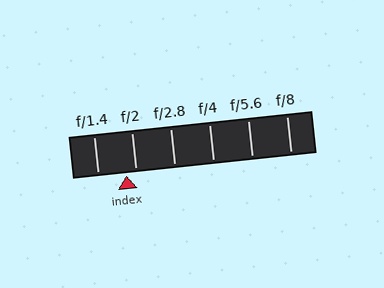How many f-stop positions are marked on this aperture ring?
There are 6 f-stop positions marked.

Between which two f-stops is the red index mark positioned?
The index mark is between f/1.4 and f/2.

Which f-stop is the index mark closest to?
The index mark is closest to f/2.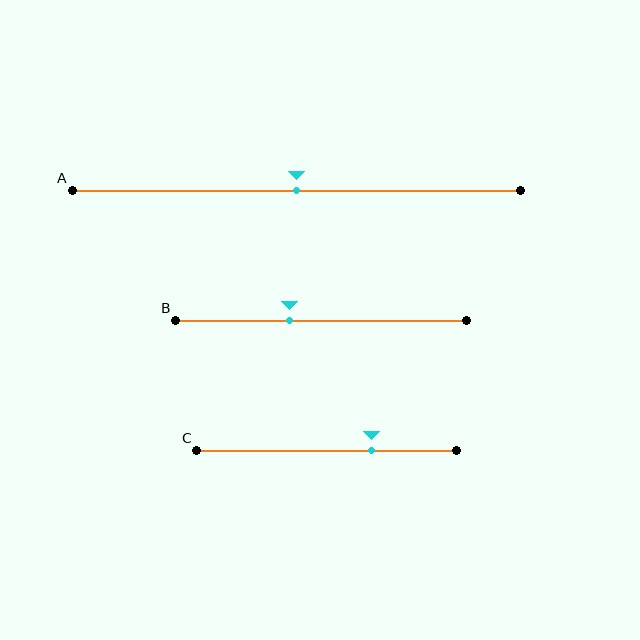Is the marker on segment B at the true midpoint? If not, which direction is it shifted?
No, the marker on segment B is shifted to the left by about 11% of the segment length.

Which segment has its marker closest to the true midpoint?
Segment A has its marker closest to the true midpoint.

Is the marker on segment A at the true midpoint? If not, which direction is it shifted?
Yes, the marker on segment A is at the true midpoint.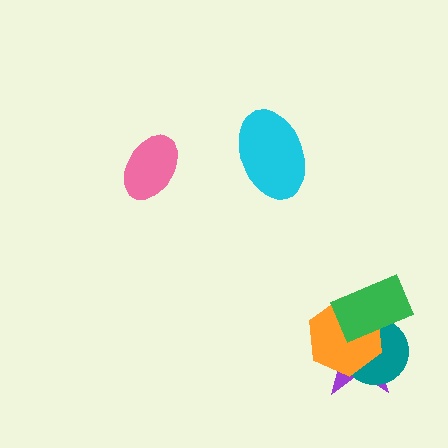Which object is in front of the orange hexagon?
The green rectangle is in front of the orange hexagon.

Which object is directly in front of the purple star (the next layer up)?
The teal circle is directly in front of the purple star.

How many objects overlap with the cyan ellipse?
0 objects overlap with the cyan ellipse.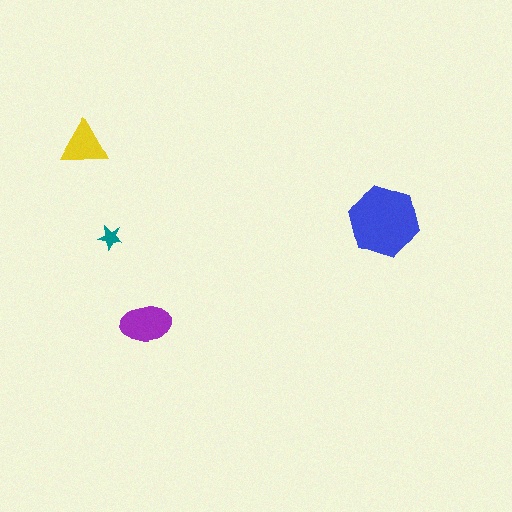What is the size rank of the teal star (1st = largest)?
4th.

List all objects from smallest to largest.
The teal star, the yellow triangle, the purple ellipse, the blue hexagon.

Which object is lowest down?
The purple ellipse is bottommost.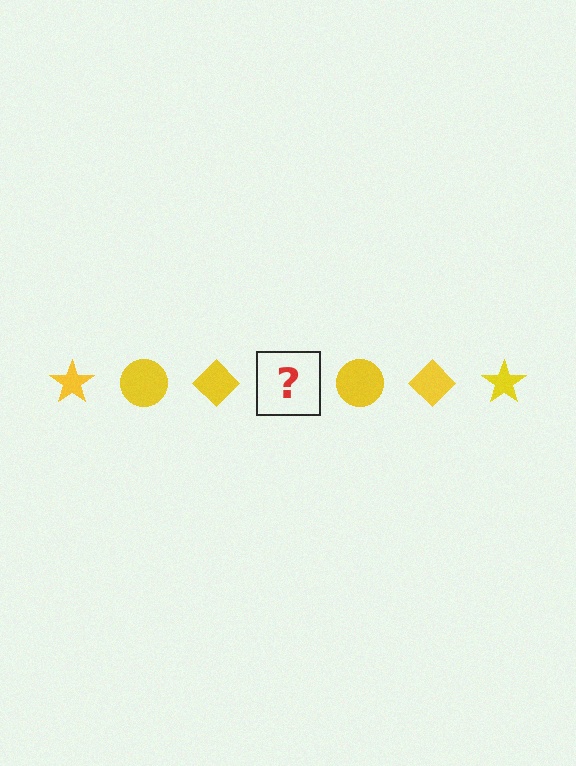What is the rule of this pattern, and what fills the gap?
The rule is that the pattern cycles through star, circle, diamond shapes in yellow. The gap should be filled with a yellow star.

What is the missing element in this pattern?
The missing element is a yellow star.